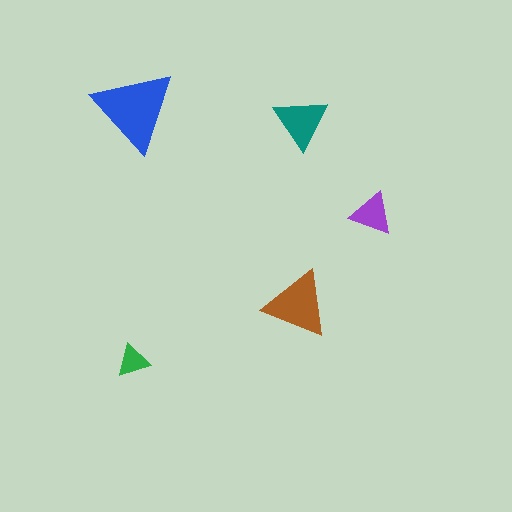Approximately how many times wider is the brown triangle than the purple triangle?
About 1.5 times wider.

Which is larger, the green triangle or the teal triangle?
The teal one.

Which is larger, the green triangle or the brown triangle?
The brown one.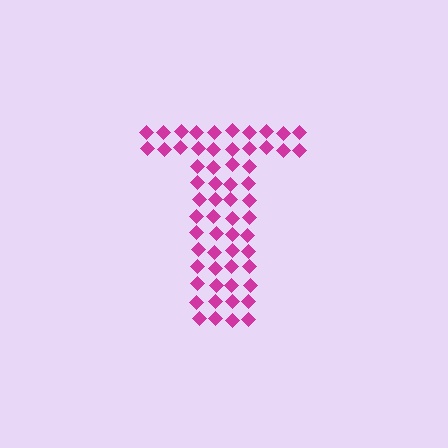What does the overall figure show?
The overall figure shows the letter T.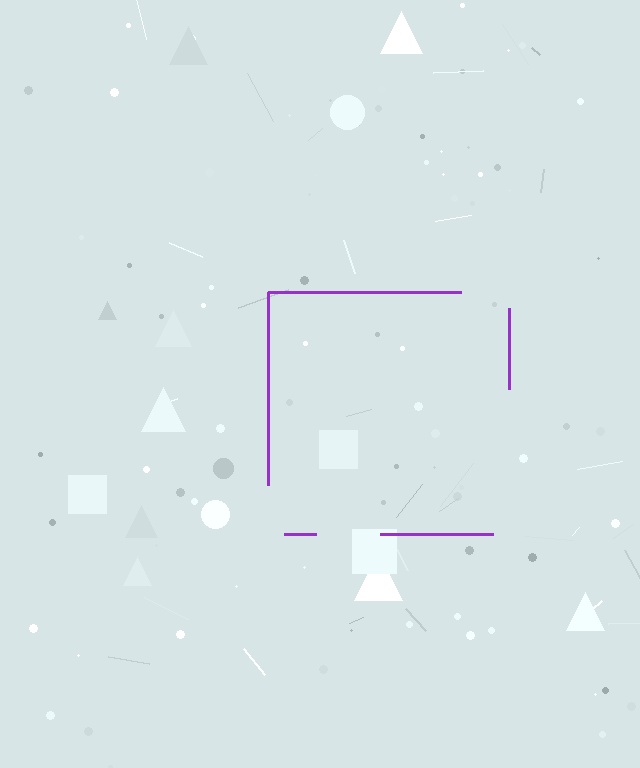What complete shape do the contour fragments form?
The contour fragments form a square.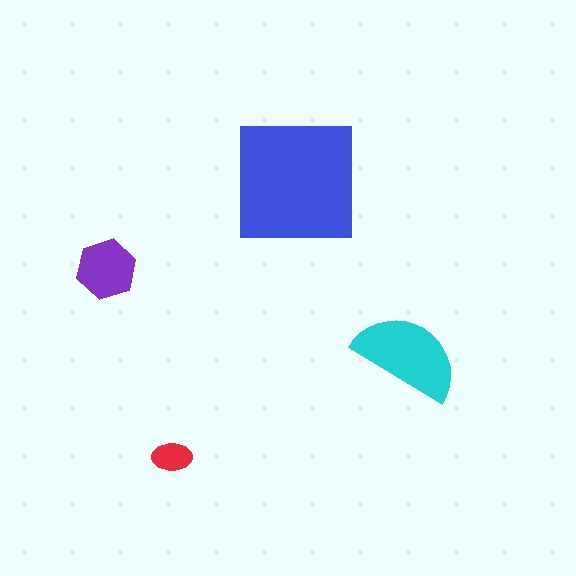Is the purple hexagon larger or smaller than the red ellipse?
Larger.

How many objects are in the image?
There are 4 objects in the image.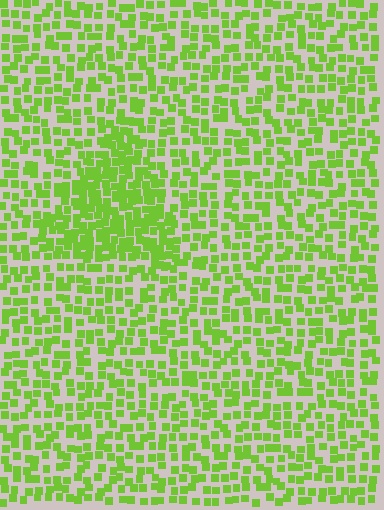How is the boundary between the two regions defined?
The boundary is defined by a change in element density (approximately 1.8x ratio). All elements are the same color, size, and shape.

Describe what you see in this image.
The image contains small lime elements arranged at two different densities. A triangle-shaped region is visible where the elements are more densely packed than the surrounding area.